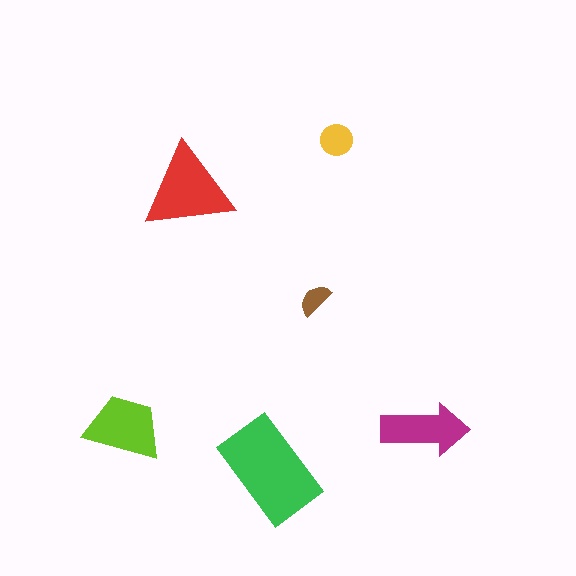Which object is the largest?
The green rectangle.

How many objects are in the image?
There are 6 objects in the image.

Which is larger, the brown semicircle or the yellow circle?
The yellow circle.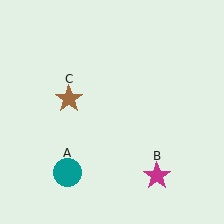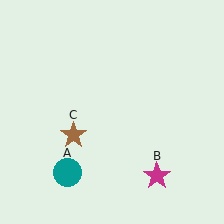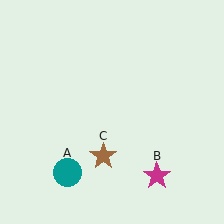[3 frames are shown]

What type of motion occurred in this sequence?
The brown star (object C) rotated counterclockwise around the center of the scene.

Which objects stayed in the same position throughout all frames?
Teal circle (object A) and magenta star (object B) remained stationary.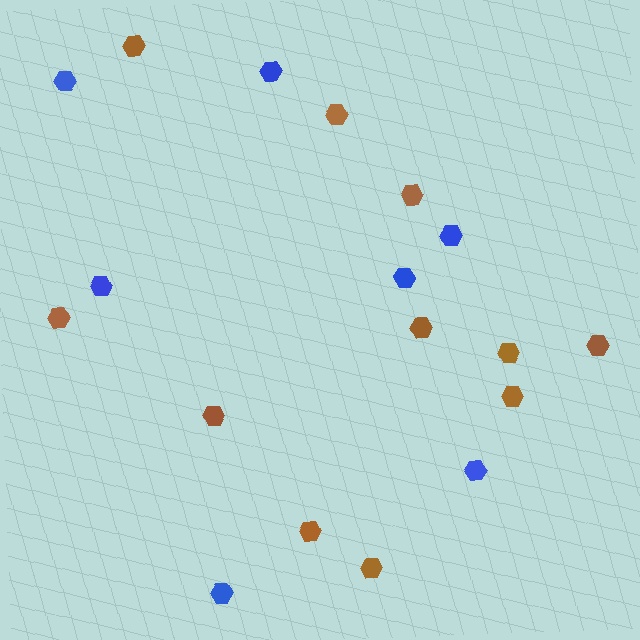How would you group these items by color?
There are 2 groups: one group of blue hexagons (7) and one group of brown hexagons (11).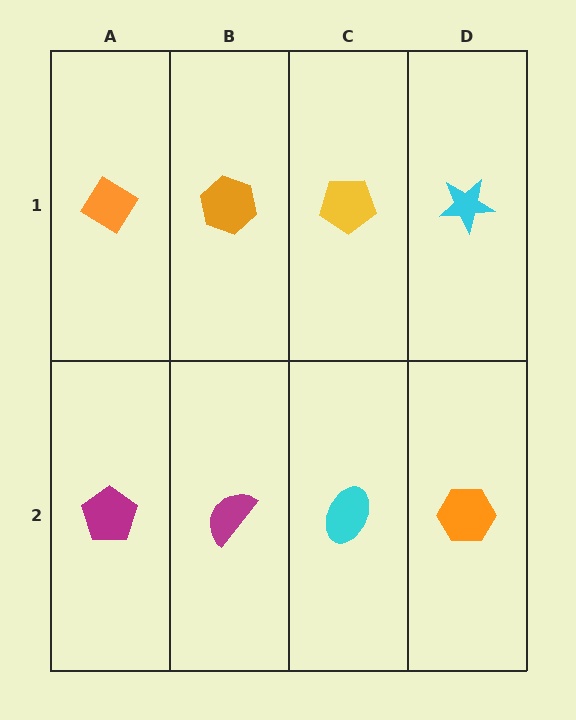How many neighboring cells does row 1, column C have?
3.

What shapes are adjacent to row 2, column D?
A cyan star (row 1, column D), a cyan ellipse (row 2, column C).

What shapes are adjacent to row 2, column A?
An orange diamond (row 1, column A), a magenta semicircle (row 2, column B).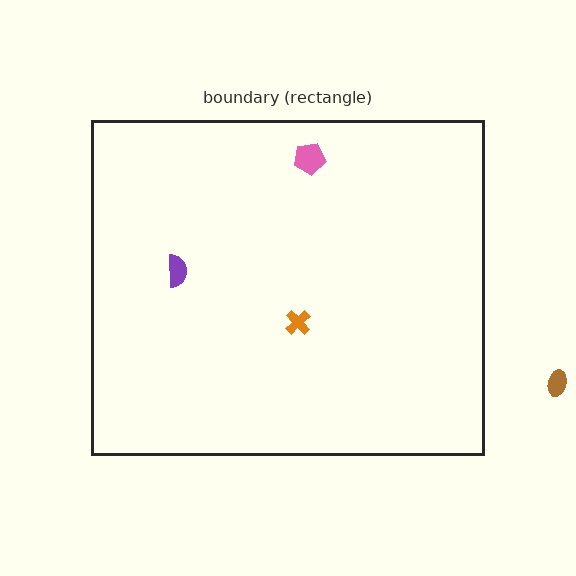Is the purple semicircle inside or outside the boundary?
Inside.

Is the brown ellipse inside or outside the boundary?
Outside.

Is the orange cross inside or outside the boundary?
Inside.